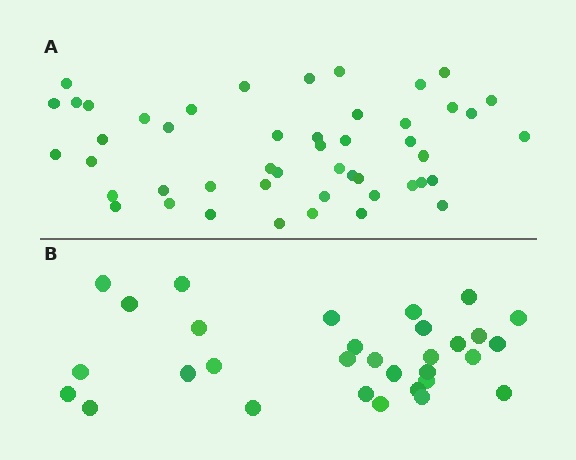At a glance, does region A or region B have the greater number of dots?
Region A (the top region) has more dots.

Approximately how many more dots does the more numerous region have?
Region A has approximately 15 more dots than region B.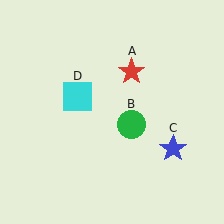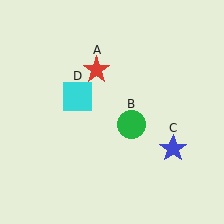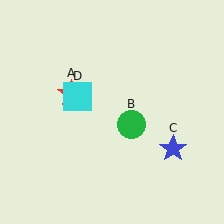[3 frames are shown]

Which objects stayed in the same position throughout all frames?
Green circle (object B) and blue star (object C) and cyan square (object D) remained stationary.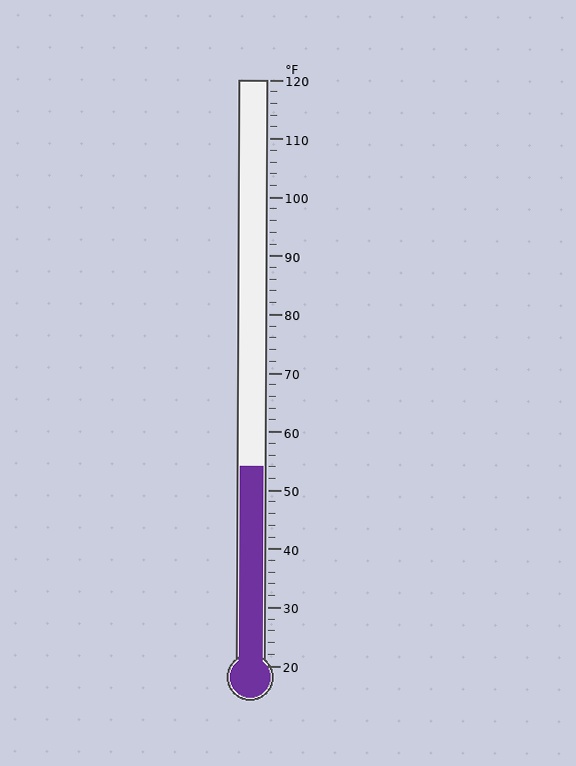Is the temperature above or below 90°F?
The temperature is below 90°F.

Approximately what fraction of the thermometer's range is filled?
The thermometer is filled to approximately 35% of its range.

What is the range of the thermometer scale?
The thermometer scale ranges from 20°F to 120°F.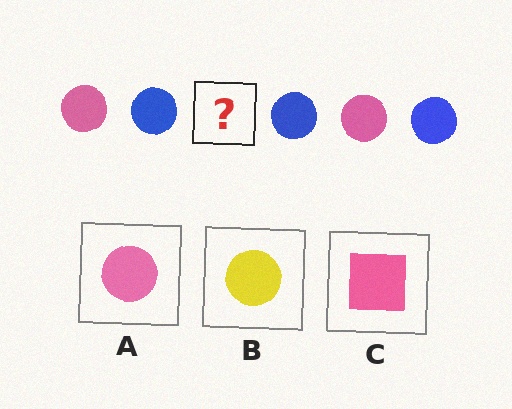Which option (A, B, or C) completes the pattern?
A.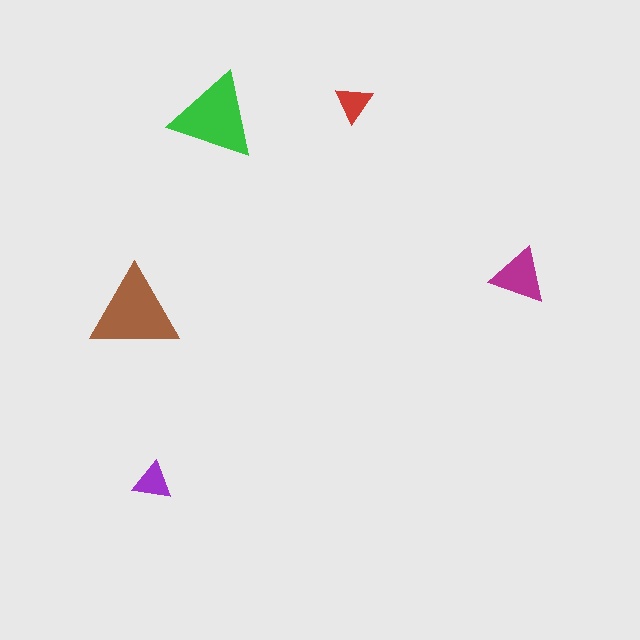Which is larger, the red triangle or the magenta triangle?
The magenta one.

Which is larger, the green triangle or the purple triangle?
The green one.